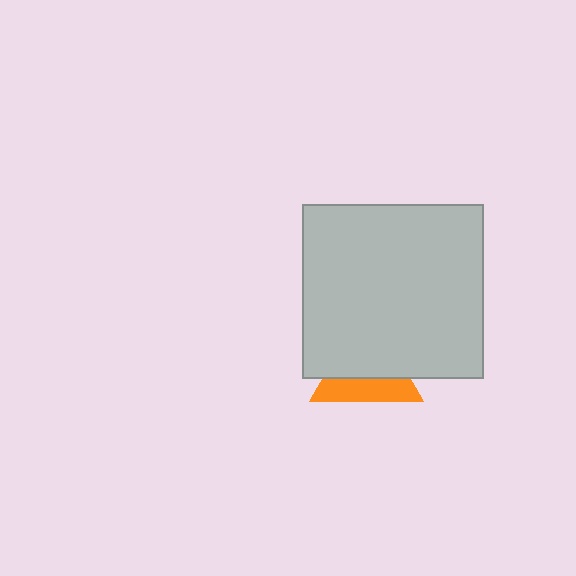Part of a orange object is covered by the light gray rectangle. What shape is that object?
It is a triangle.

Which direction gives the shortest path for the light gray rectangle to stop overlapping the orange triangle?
Moving up gives the shortest separation.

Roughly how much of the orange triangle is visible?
A small part of it is visible (roughly 39%).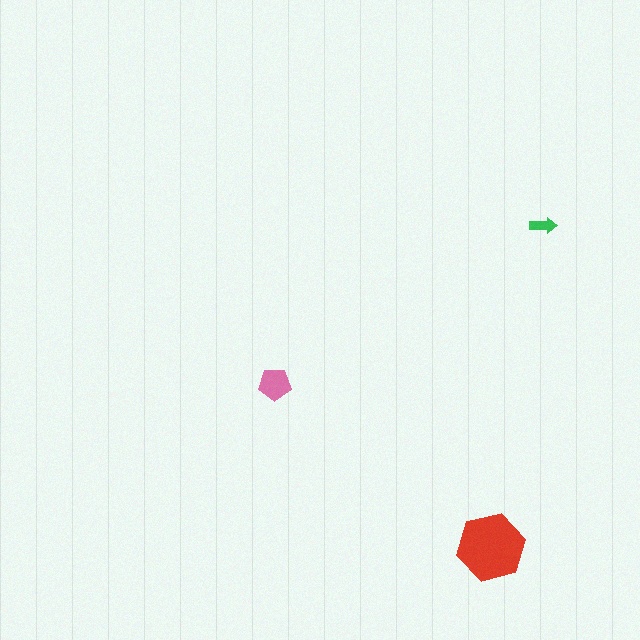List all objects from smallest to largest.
The green arrow, the pink pentagon, the red hexagon.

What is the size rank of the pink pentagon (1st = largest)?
2nd.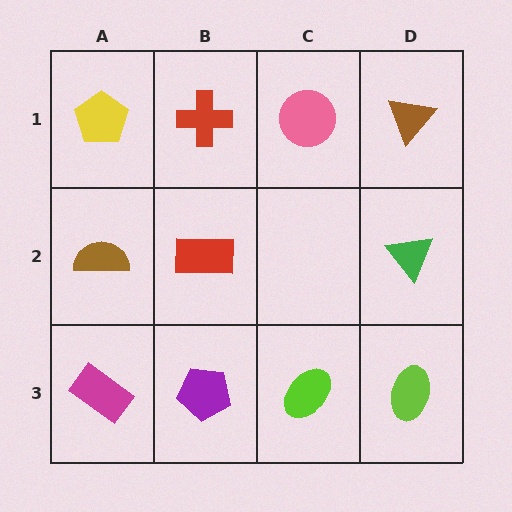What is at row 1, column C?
A pink circle.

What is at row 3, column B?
A purple pentagon.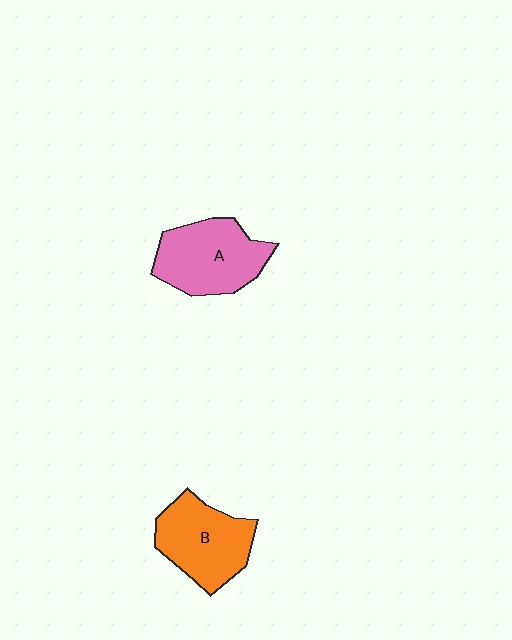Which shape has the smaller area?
Shape B (orange).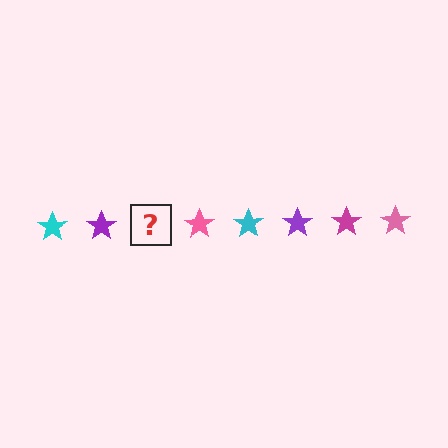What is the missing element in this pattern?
The missing element is a magenta star.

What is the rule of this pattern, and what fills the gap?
The rule is that the pattern cycles through cyan, purple, magenta, pink stars. The gap should be filled with a magenta star.